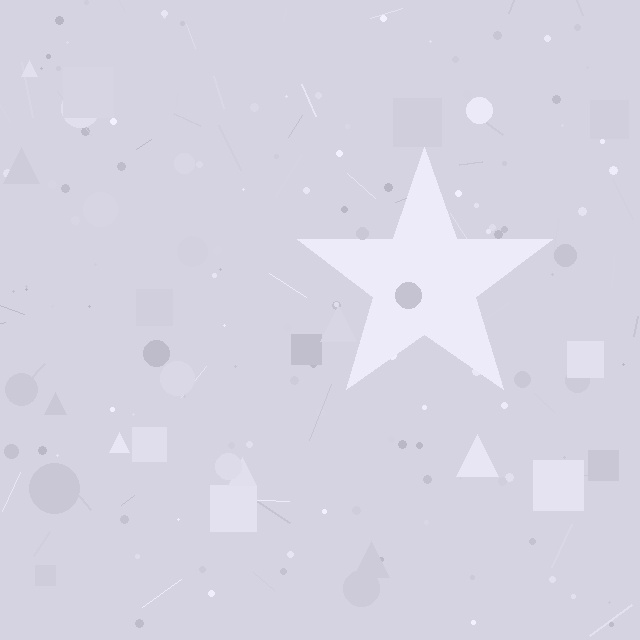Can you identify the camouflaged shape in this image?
The camouflaged shape is a star.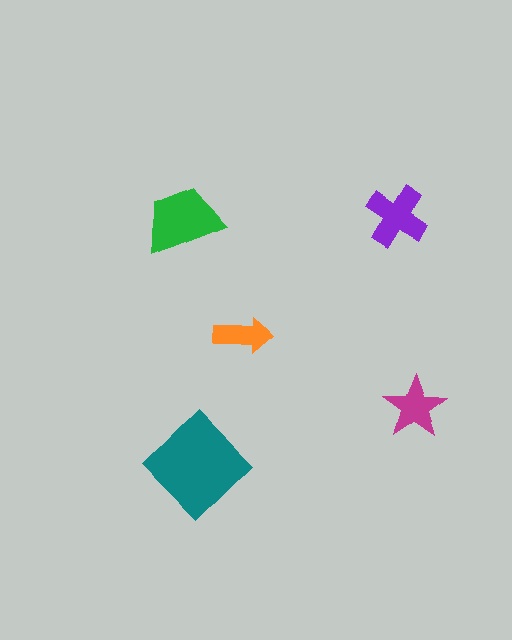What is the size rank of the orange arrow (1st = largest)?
5th.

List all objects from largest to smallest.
The teal diamond, the green trapezoid, the purple cross, the magenta star, the orange arrow.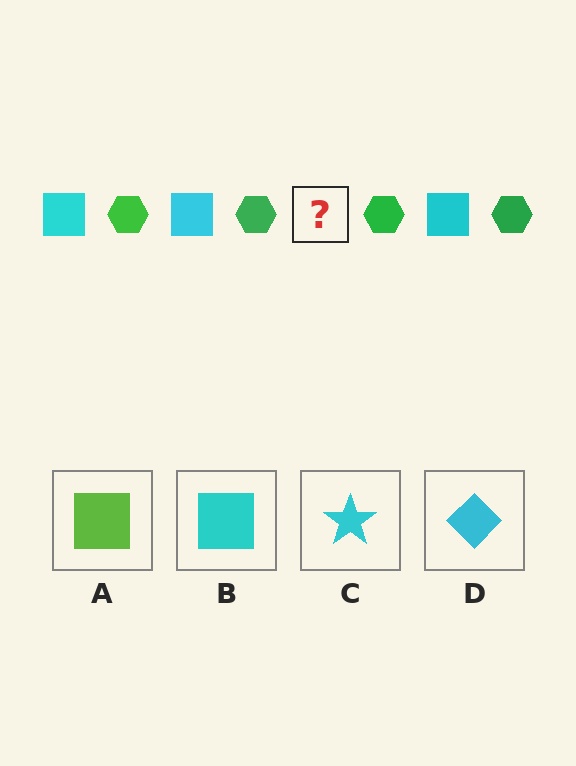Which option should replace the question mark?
Option B.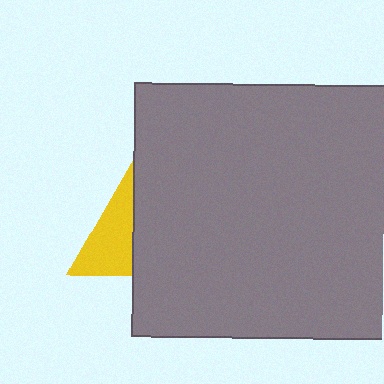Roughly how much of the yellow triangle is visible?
About half of it is visible (roughly 47%).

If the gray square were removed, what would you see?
You would see the complete yellow triangle.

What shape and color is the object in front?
The object in front is a gray square.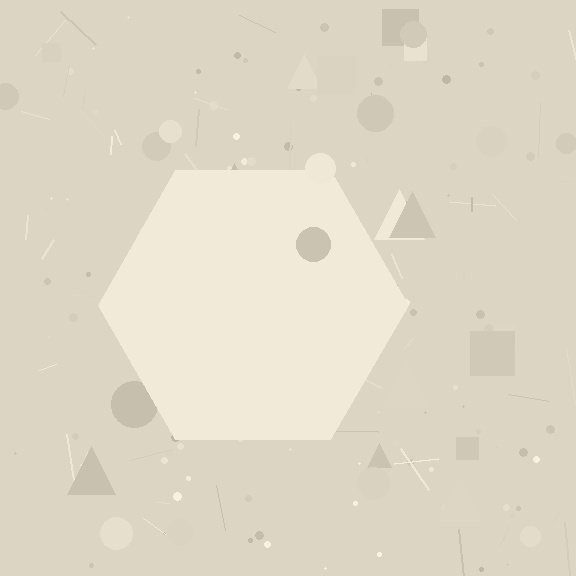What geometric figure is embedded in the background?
A hexagon is embedded in the background.